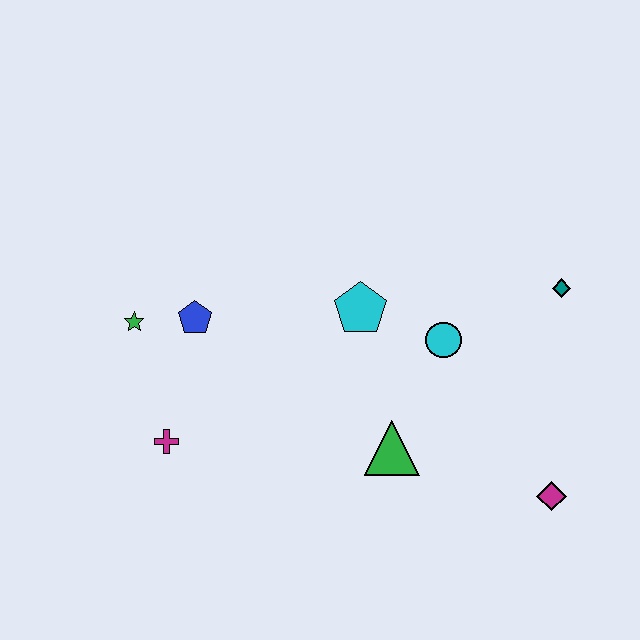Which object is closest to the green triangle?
The cyan circle is closest to the green triangle.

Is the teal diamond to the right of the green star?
Yes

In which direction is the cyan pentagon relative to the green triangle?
The cyan pentagon is above the green triangle.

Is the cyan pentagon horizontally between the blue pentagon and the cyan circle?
Yes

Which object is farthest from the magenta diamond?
The green star is farthest from the magenta diamond.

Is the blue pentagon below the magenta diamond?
No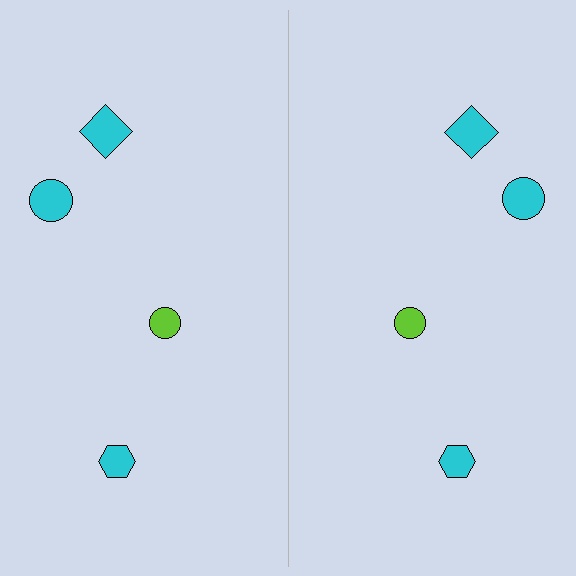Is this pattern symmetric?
Yes, this pattern has bilateral (reflection) symmetry.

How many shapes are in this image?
There are 8 shapes in this image.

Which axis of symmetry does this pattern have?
The pattern has a vertical axis of symmetry running through the center of the image.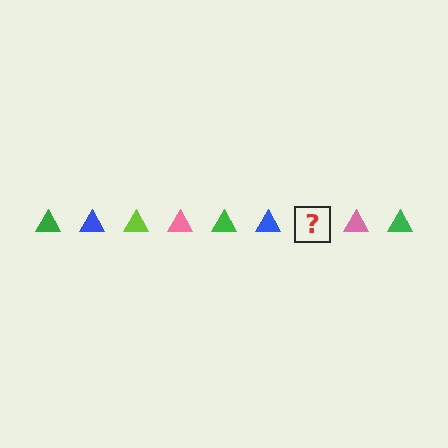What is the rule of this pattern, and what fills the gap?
The rule is that the pattern cycles through green, blue, lime, pink triangles. The gap should be filled with a lime triangle.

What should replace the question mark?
The question mark should be replaced with a lime triangle.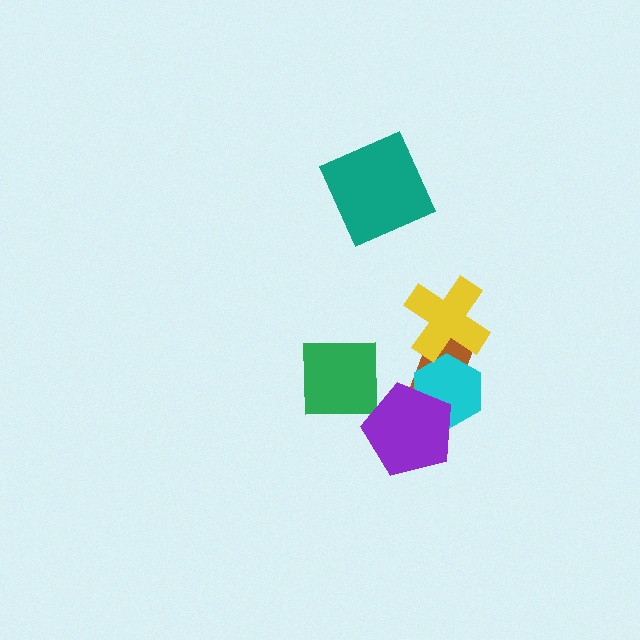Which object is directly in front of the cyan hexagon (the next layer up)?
The yellow cross is directly in front of the cyan hexagon.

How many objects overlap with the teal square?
0 objects overlap with the teal square.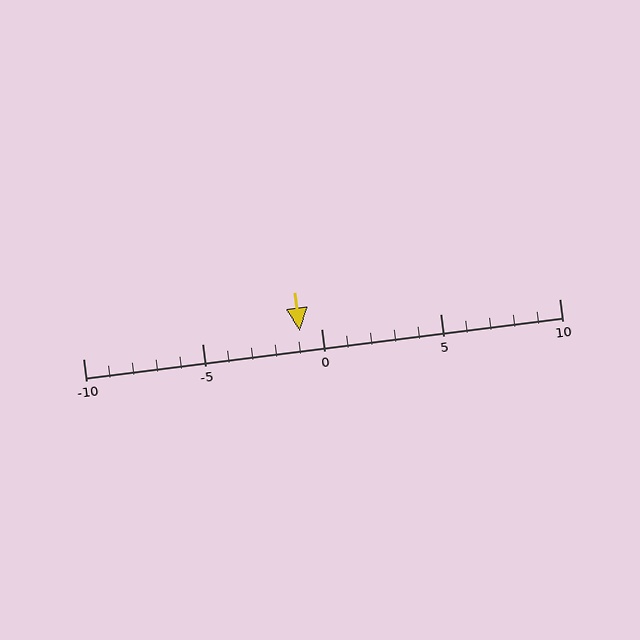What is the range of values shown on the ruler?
The ruler shows values from -10 to 10.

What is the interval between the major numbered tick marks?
The major tick marks are spaced 5 units apart.